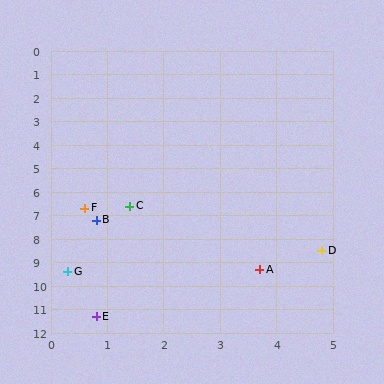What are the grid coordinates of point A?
Point A is at approximately (3.7, 9.3).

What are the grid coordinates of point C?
Point C is at approximately (1.4, 6.6).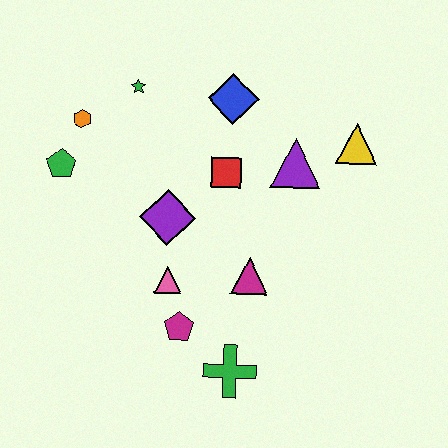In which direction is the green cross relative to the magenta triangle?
The green cross is below the magenta triangle.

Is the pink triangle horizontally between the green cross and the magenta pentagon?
No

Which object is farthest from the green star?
The green cross is farthest from the green star.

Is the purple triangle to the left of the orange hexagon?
No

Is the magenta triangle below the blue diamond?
Yes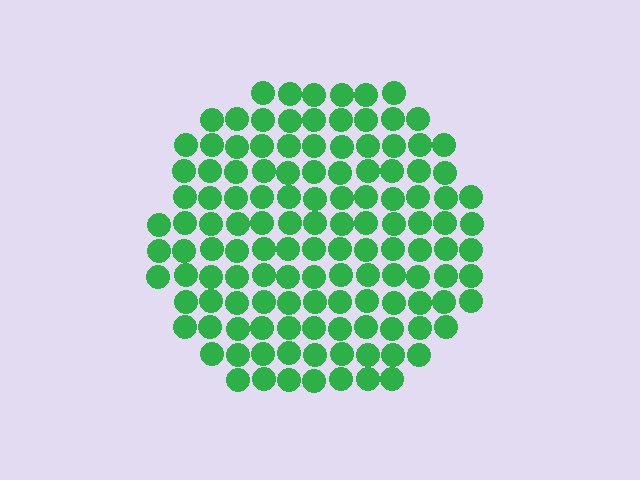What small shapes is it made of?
It is made of small circles.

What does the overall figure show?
The overall figure shows a circle.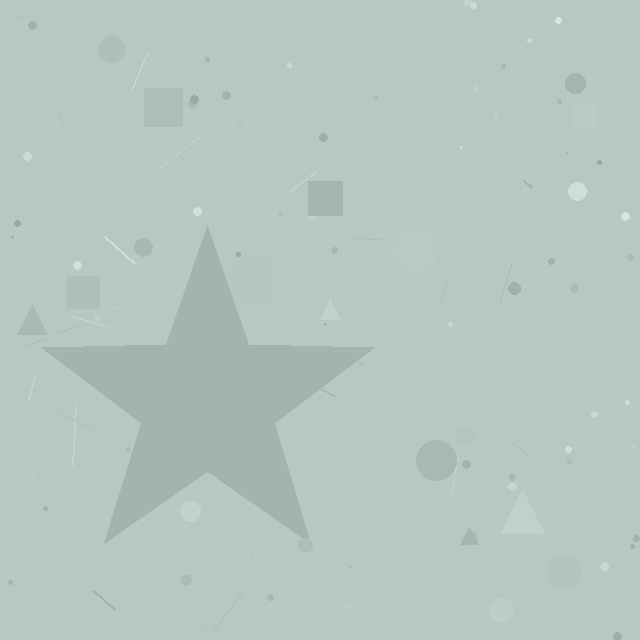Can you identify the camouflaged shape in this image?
The camouflaged shape is a star.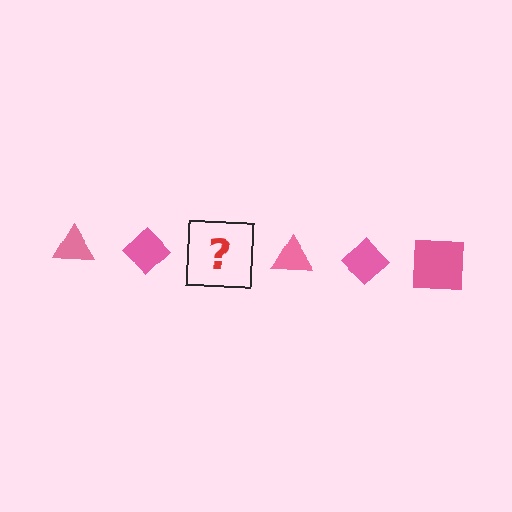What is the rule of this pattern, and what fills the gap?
The rule is that the pattern cycles through triangle, diamond, square shapes in pink. The gap should be filled with a pink square.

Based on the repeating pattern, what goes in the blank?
The blank should be a pink square.